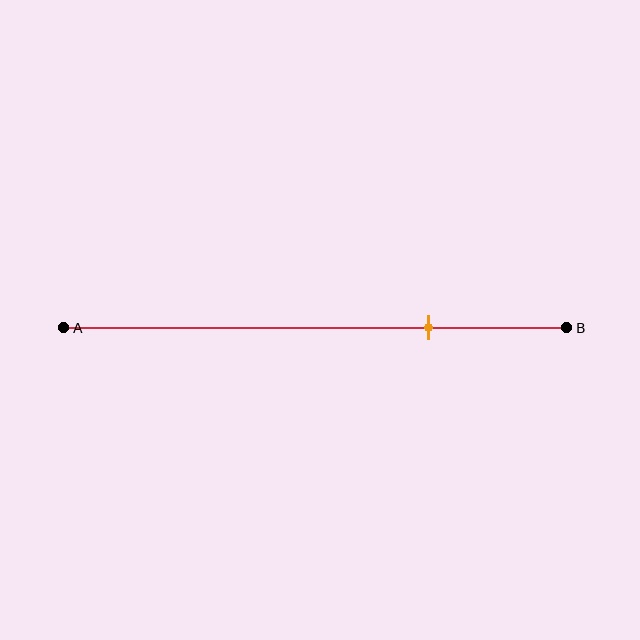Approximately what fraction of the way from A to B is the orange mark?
The orange mark is approximately 75% of the way from A to B.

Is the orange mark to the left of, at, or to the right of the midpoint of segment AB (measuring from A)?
The orange mark is to the right of the midpoint of segment AB.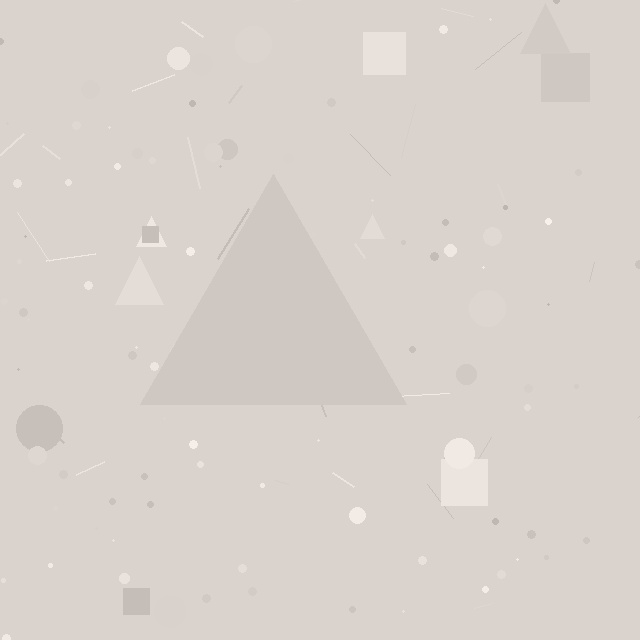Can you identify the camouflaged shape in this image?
The camouflaged shape is a triangle.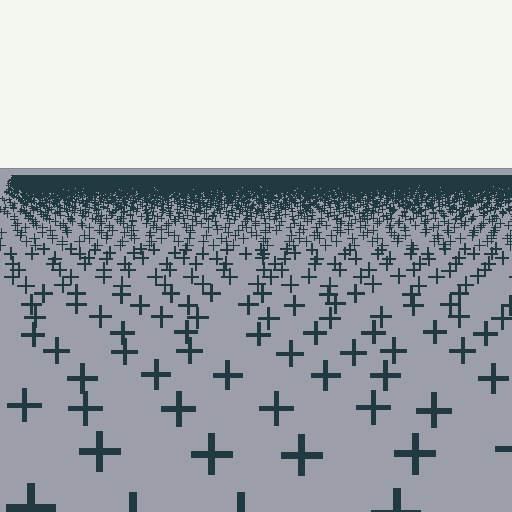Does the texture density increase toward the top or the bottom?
Density increases toward the top.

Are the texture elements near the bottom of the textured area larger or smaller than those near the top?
Larger. Near the bottom, elements are closer to the viewer and appear at a bigger on-screen size.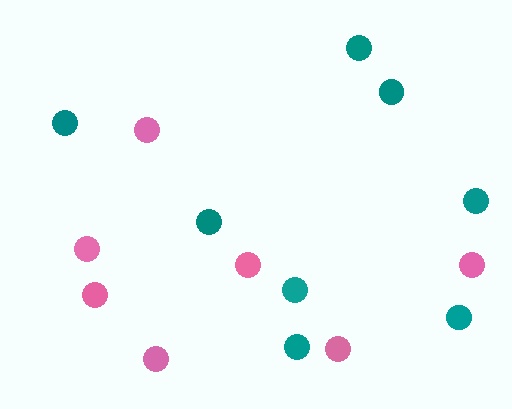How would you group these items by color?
There are 2 groups: one group of pink circles (7) and one group of teal circles (8).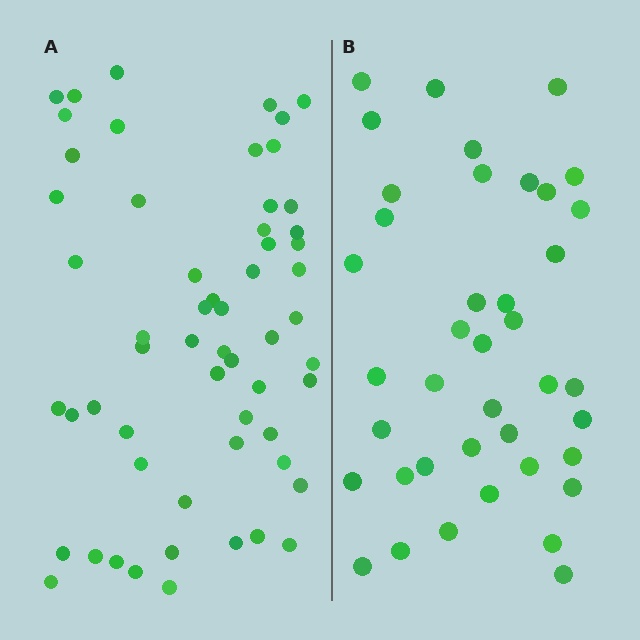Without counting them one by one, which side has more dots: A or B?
Region A (the left region) has more dots.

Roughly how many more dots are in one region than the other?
Region A has approximately 20 more dots than region B.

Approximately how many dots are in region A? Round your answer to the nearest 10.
About 60 dots. (The exact count is 58, which rounds to 60.)